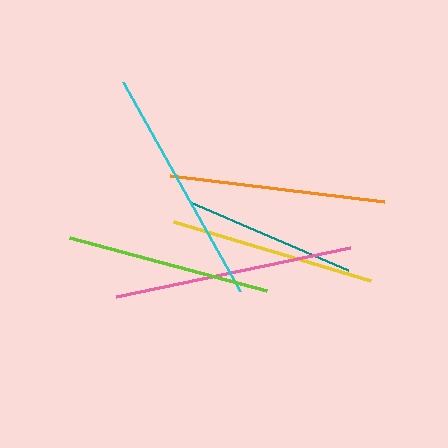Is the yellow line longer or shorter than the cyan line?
The cyan line is longer than the yellow line.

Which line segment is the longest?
The pink line is the longest at approximately 240 pixels.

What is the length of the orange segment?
The orange segment is approximately 215 pixels long.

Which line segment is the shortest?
The teal line is the shortest at approximately 171 pixels.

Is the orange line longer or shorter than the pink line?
The pink line is longer than the orange line.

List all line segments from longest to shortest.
From longest to shortest: pink, cyan, orange, yellow, lime, teal.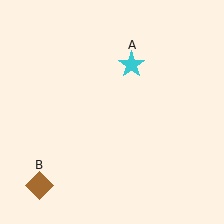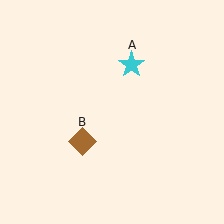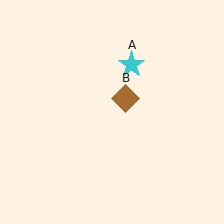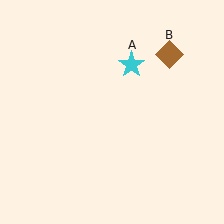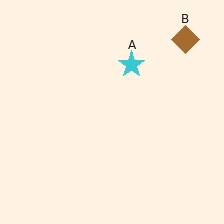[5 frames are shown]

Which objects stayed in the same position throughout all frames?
Cyan star (object A) remained stationary.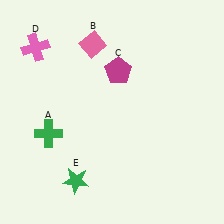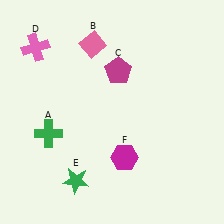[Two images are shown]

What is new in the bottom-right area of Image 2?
A magenta hexagon (F) was added in the bottom-right area of Image 2.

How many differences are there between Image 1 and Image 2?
There is 1 difference between the two images.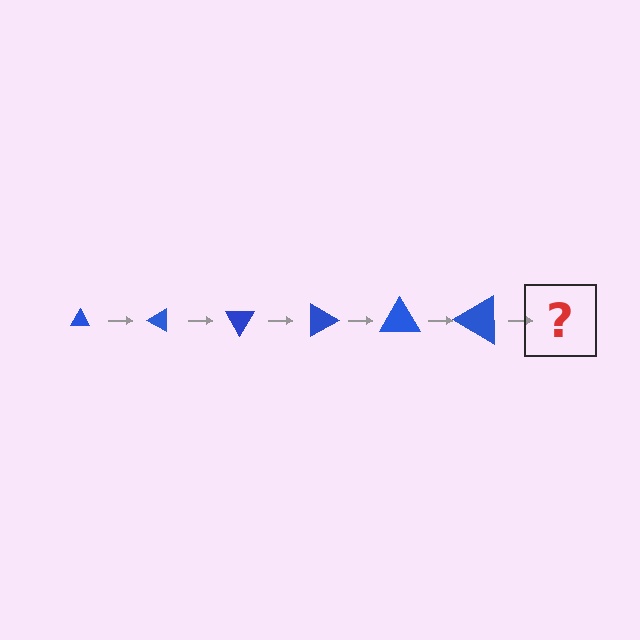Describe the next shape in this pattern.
It should be a triangle, larger than the previous one and rotated 180 degrees from the start.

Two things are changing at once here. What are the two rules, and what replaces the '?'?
The two rules are that the triangle grows larger each step and it rotates 30 degrees each step. The '?' should be a triangle, larger than the previous one and rotated 180 degrees from the start.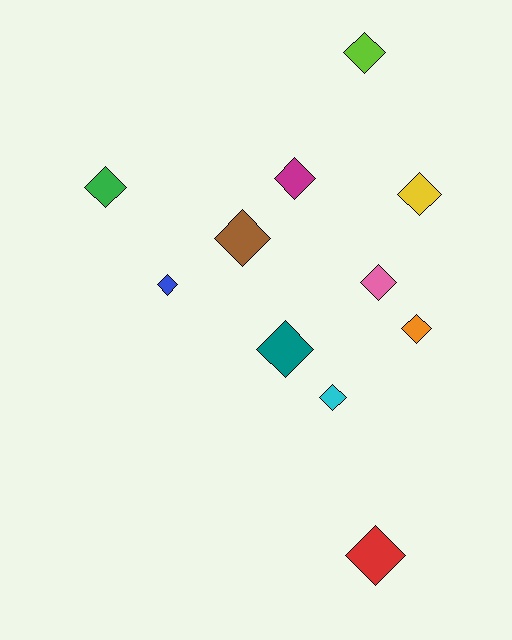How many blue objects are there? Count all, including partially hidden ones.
There is 1 blue object.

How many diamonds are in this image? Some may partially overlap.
There are 11 diamonds.